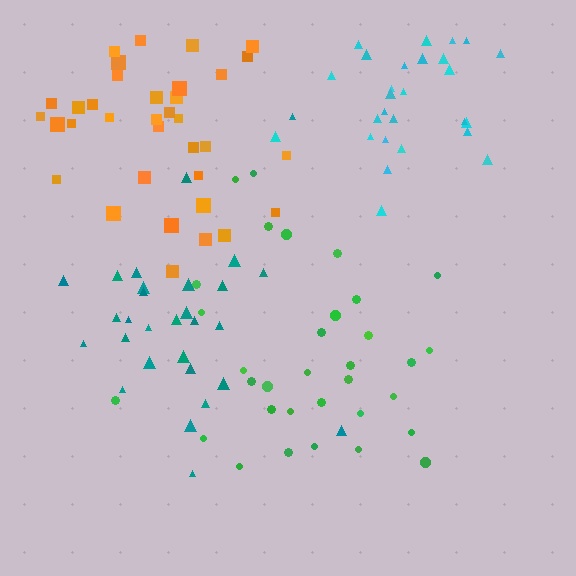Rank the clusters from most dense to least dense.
cyan, orange, green, teal.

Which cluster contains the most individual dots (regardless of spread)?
Orange (35).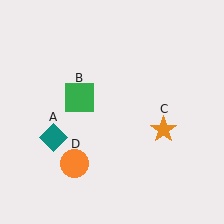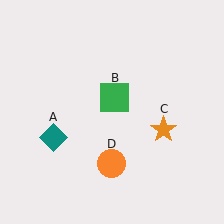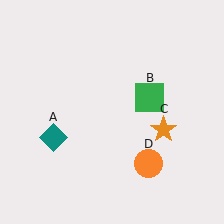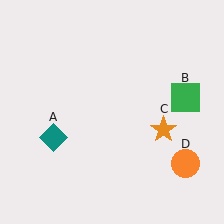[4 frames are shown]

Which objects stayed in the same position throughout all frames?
Teal diamond (object A) and orange star (object C) remained stationary.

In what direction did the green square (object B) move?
The green square (object B) moved right.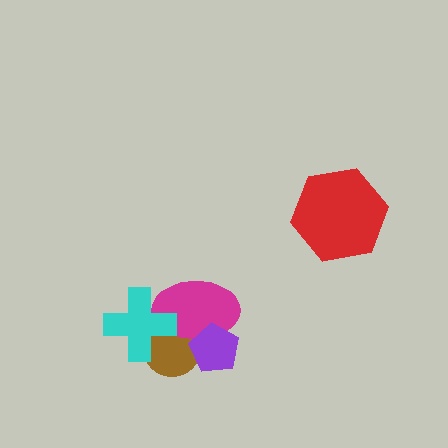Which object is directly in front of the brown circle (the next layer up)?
The magenta ellipse is directly in front of the brown circle.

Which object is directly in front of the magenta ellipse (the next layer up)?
The purple pentagon is directly in front of the magenta ellipse.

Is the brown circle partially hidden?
Yes, it is partially covered by another shape.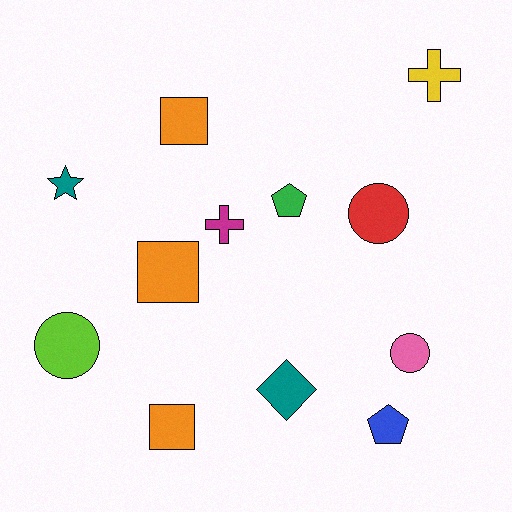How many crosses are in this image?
There are 2 crosses.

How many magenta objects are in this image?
There is 1 magenta object.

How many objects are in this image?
There are 12 objects.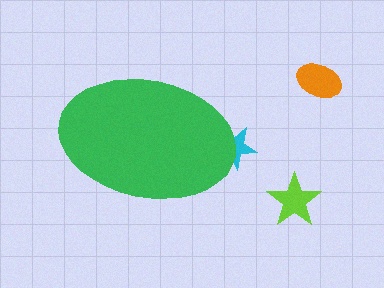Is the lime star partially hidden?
No, the lime star is fully visible.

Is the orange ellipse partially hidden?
No, the orange ellipse is fully visible.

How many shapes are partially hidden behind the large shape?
1 shape is partially hidden.